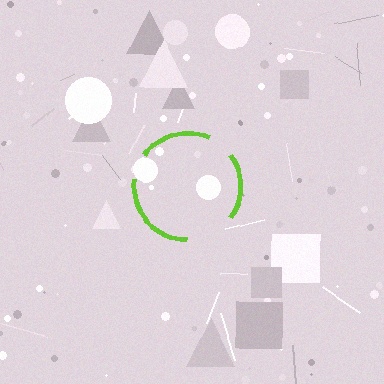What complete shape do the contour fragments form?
The contour fragments form a circle.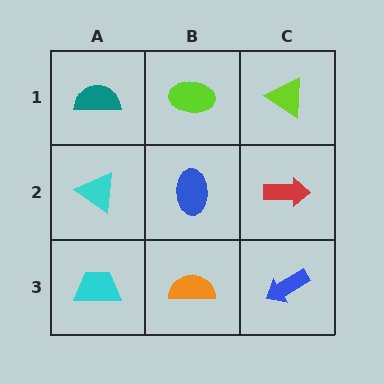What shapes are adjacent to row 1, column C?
A red arrow (row 2, column C), a lime ellipse (row 1, column B).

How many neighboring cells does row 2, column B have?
4.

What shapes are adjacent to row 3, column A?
A cyan triangle (row 2, column A), an orange semicircle (row 3, column B).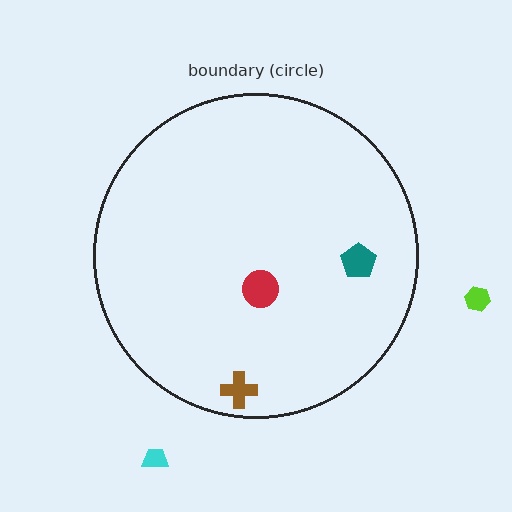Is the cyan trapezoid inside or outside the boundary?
Outside.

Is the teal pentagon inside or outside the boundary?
Inside.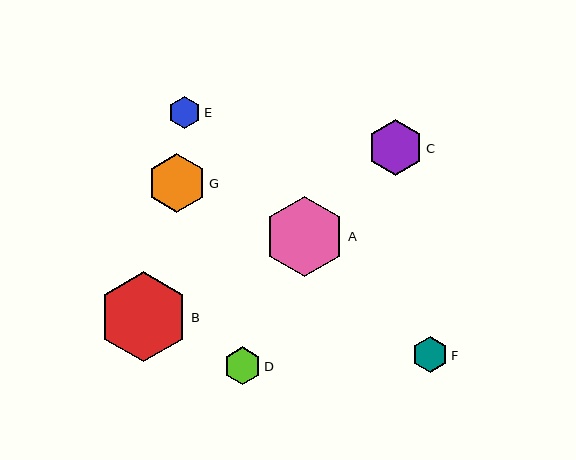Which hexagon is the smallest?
Hexagon E is the smallest with a size of approximately 32 pixels.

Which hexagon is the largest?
Hexagon B is the largest with a size of approximately 90 pixels.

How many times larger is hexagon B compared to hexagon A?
Hexagon B is approximately 1.1 times the size of hexagon A.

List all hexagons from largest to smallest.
From largest to smallest: B, A, G, C, D, F, E.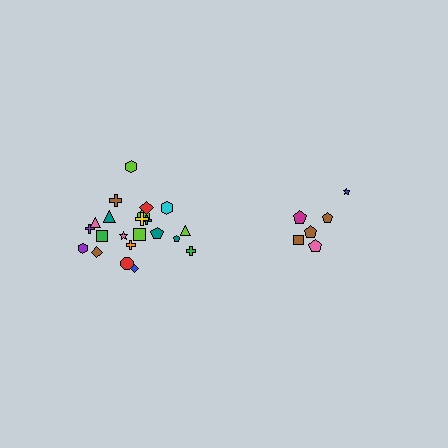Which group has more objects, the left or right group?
The left group.